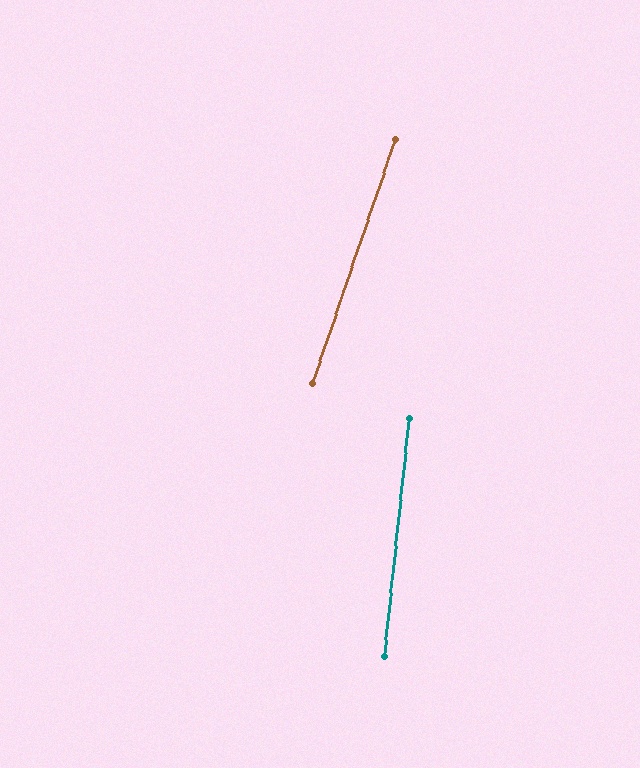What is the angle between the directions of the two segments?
Approximately 13 degrees.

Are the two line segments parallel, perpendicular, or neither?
Neither parallel nor perpendicular — they differ by about 13°.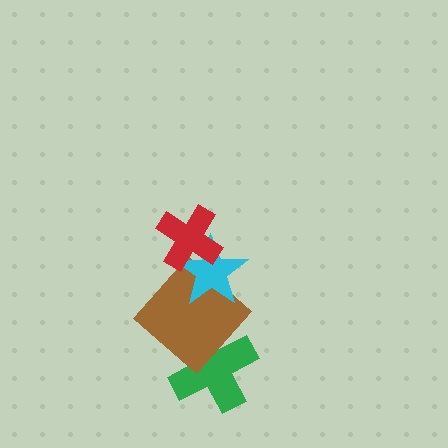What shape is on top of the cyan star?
The red cross is on top of the cyan star.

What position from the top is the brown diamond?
The brown diamond is 3rd from the top.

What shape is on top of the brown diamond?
The cyan star is on top of the brown diamond.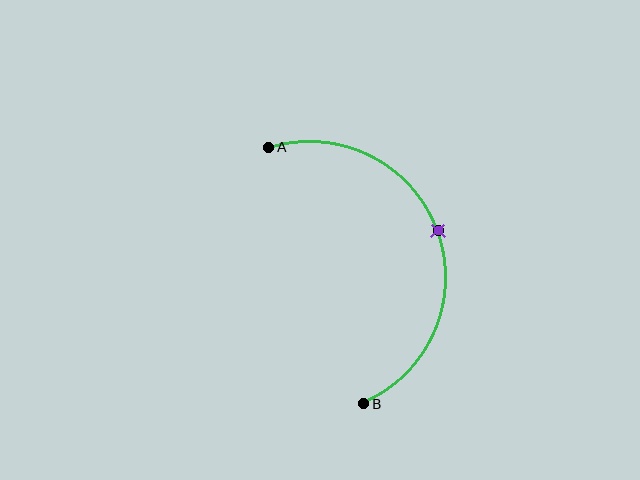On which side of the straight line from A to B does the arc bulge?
The arc bulges to the right of the straight line connecting A and B.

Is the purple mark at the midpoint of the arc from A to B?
Yes. The purple mark lies on the arc at equal arc-length from both A and B — it is the arc midpoint.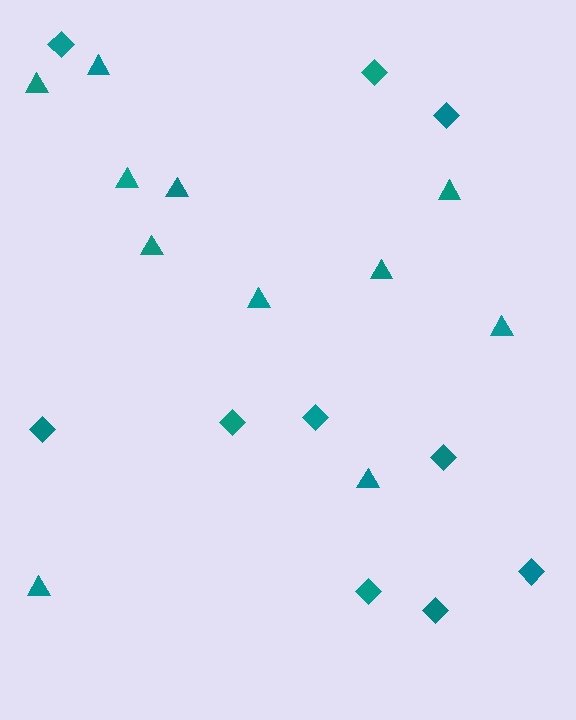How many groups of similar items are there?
There are 2 groups: one group of triangles (11) and one group of diamonds (10).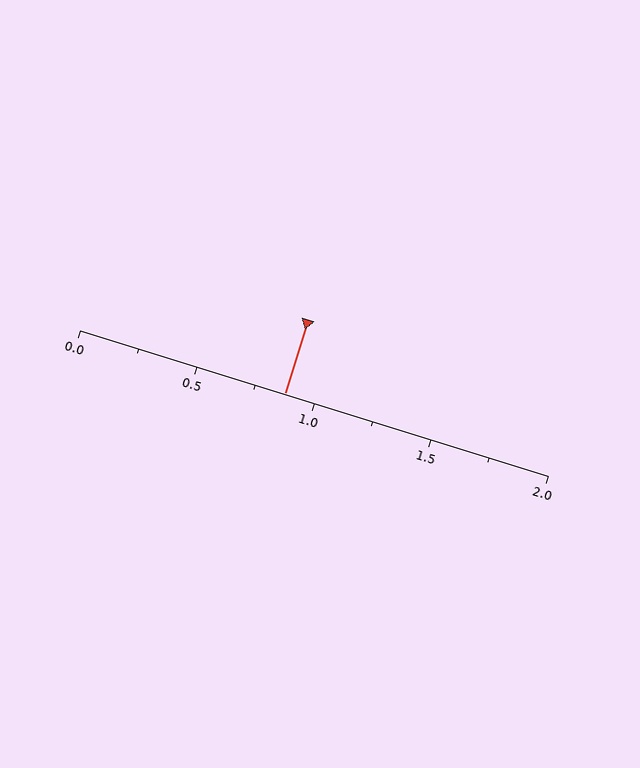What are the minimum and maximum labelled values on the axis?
The axis runs from 0.0 to 2.0.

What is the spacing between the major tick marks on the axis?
The major ticks are spaced 0.5 apart.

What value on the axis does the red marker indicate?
The marker indicates approximately 0.88.